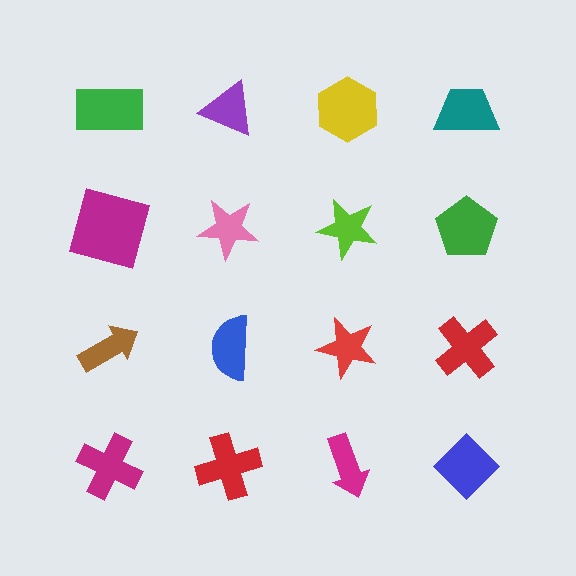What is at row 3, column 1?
A brown arrow.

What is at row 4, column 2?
A red cross.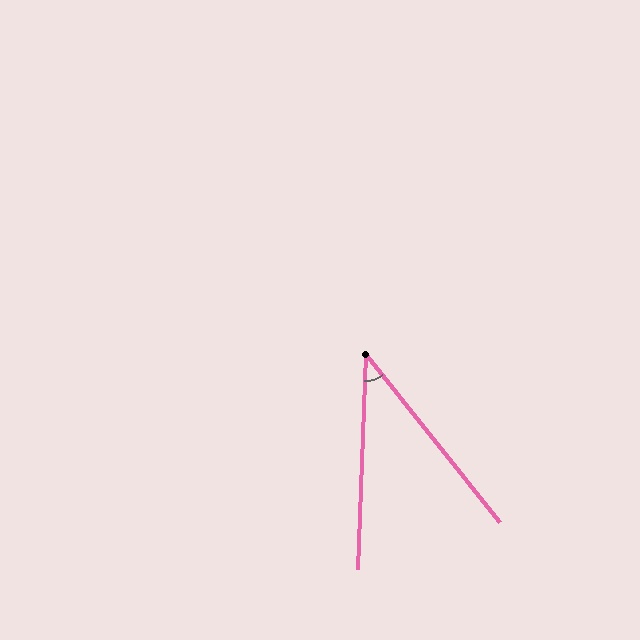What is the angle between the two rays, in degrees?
Approximately 41 degrees.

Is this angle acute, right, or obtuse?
It is acute.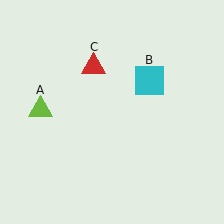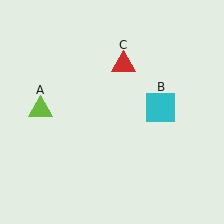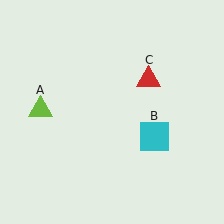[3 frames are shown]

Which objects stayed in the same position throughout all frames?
Lime triangle (object A) remained stationary.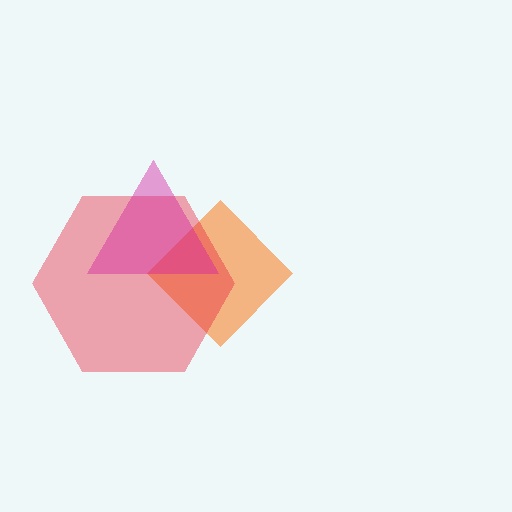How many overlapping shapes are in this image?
There are 3 overlapping shapes in the image.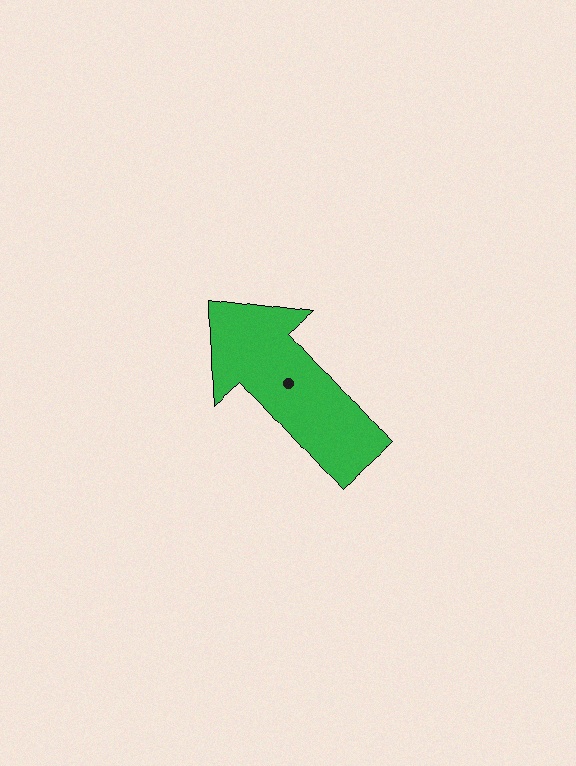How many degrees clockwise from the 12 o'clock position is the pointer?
Approximately 318 degrees.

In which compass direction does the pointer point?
Northwest.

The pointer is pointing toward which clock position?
Roughly 11 o'clock.